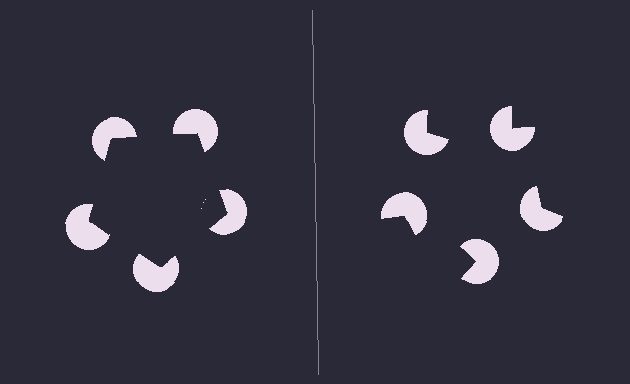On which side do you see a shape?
An illusory pentagon appears on the left side. On the right side the wedge cuts are rotated, so no coherent shape forms.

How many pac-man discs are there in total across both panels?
10 — 5 on each side.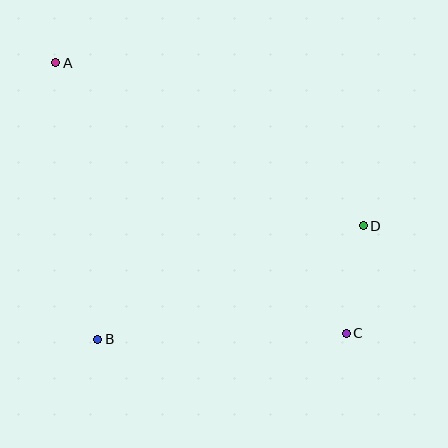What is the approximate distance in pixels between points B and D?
The distance between B and D is approximately 289 pixels.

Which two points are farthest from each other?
Points A and C are farthest from each other.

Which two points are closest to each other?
Points C and D are closest to each other.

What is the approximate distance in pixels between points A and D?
The distance between A and D is approximately 348 pixels.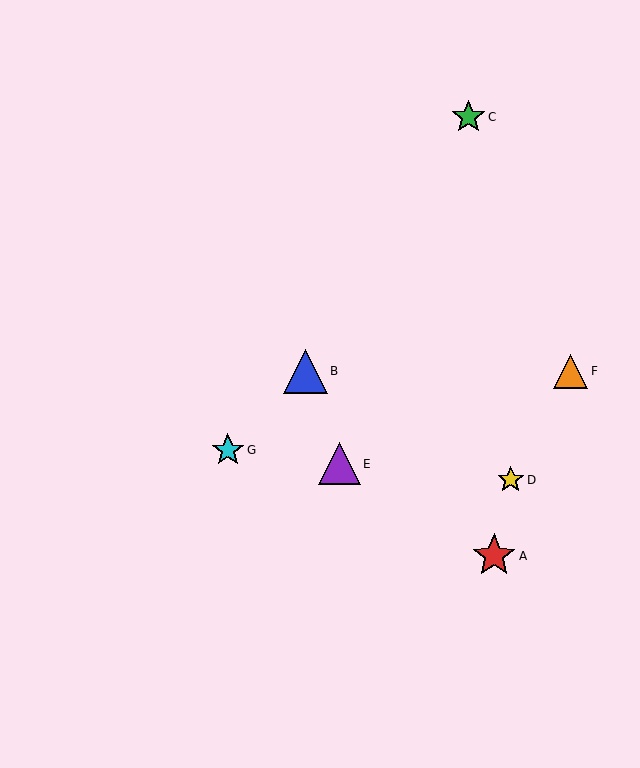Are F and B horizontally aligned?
Yes, both are at y≈371.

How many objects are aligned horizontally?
2 objects (B, F) are aligned horizontally.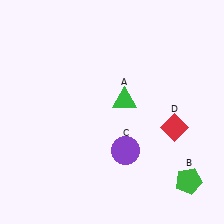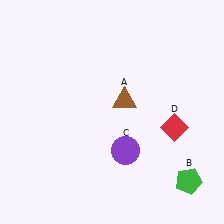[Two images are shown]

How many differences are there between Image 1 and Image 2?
There is 1 difference between the two images.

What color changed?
The triangle (A) changed from green in Image 1 to brown in Image 2.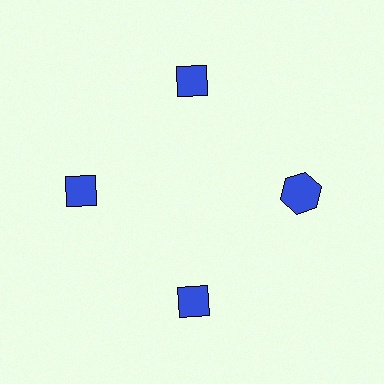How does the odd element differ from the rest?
It has a different shape: hexagon instead of diamond.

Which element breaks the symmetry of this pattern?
The blue hexagon at roughly the 3 o'clock position breaks the symmetry. All other shapes are blue diamonds.